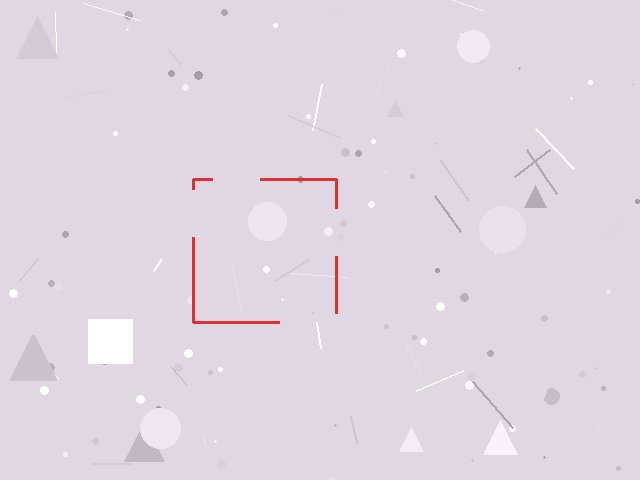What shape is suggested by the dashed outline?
The dashed outline suggests a square.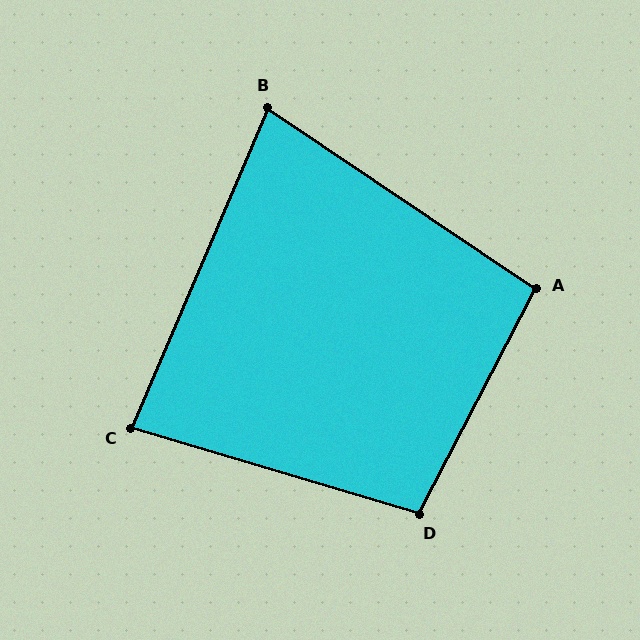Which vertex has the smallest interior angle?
B, at approximately 79 degrees.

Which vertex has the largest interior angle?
D, at approximately 101 degrees.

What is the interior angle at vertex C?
Approximately 83 degrees (acute).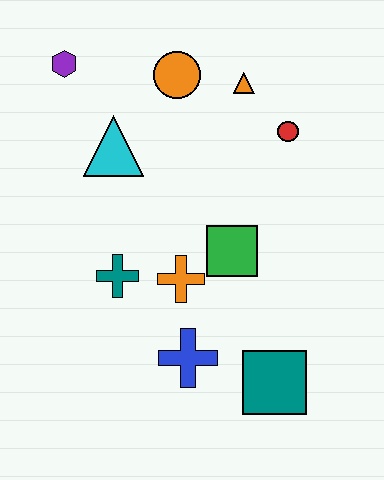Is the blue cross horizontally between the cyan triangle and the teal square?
Yes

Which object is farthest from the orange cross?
The purple hexagon is farthest from the orange cross.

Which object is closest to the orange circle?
The orange triangle is closest to the orange circle.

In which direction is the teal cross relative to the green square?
The teal cross is to the left of the green square.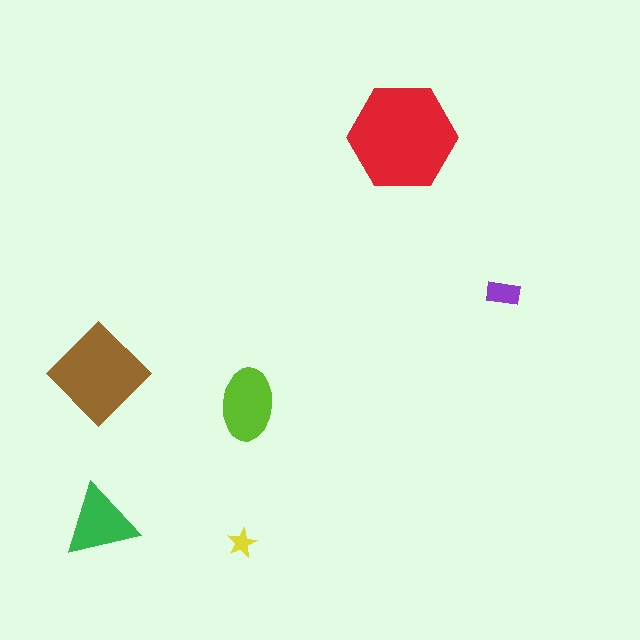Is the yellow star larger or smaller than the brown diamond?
Smaller.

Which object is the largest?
The red hexagon.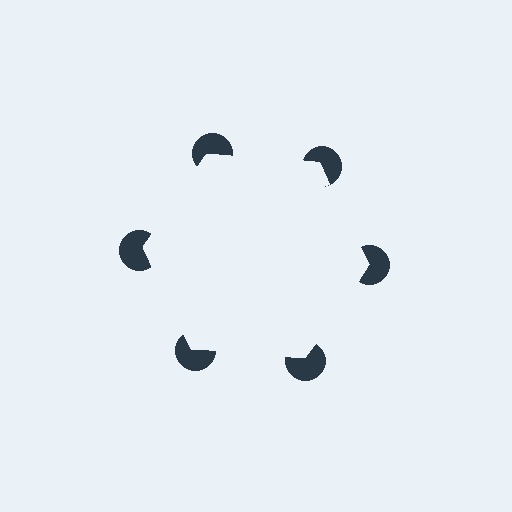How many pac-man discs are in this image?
There are 6 — one at each vertex of the illusory hexagon.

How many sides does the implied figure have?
6 sides.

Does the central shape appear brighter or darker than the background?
It typically appears slightly brighter than the background, even though no actual brightness change is drawn.